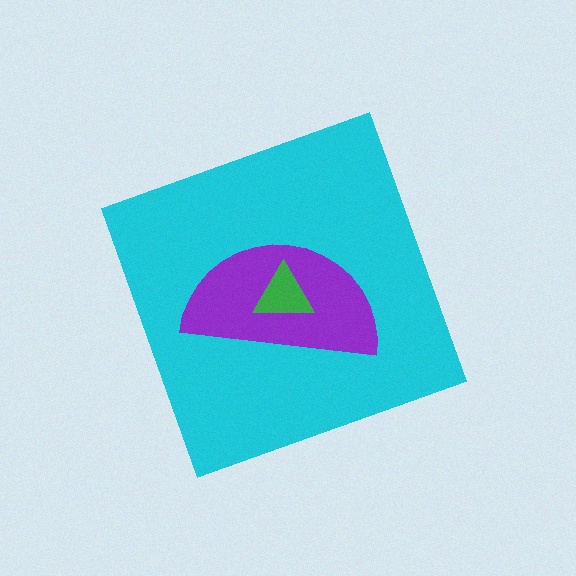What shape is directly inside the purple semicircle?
The green triangle.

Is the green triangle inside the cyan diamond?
Yes.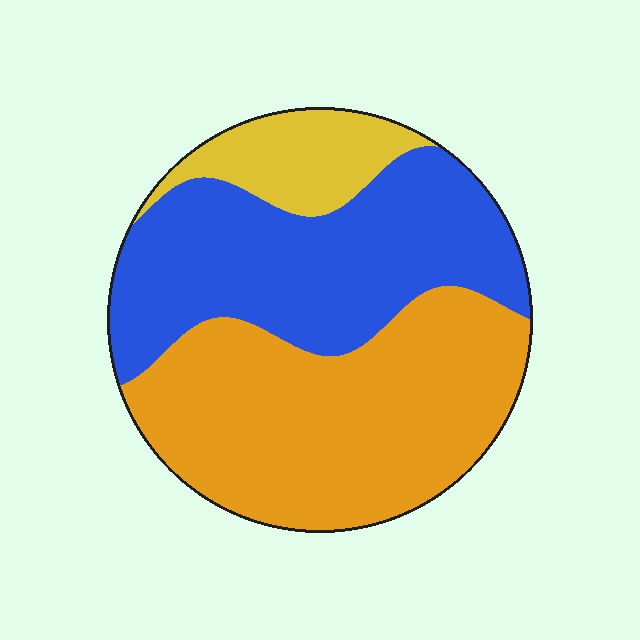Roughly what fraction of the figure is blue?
Blue covers 40% of the figure.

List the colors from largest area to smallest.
From largest to smallest: orange, blue, yellow.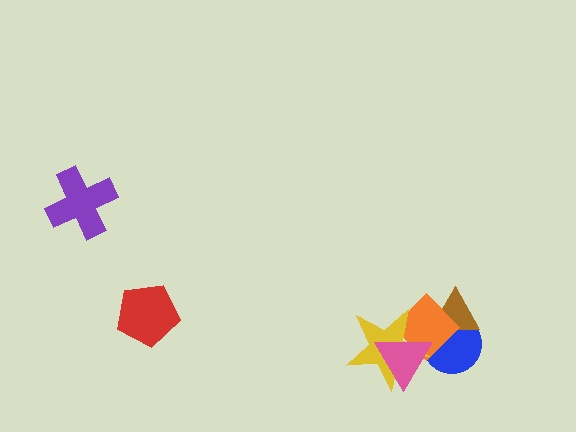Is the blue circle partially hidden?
Yes, it is partially covered by another shape.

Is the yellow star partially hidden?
Yes, it is partially covered by another shape.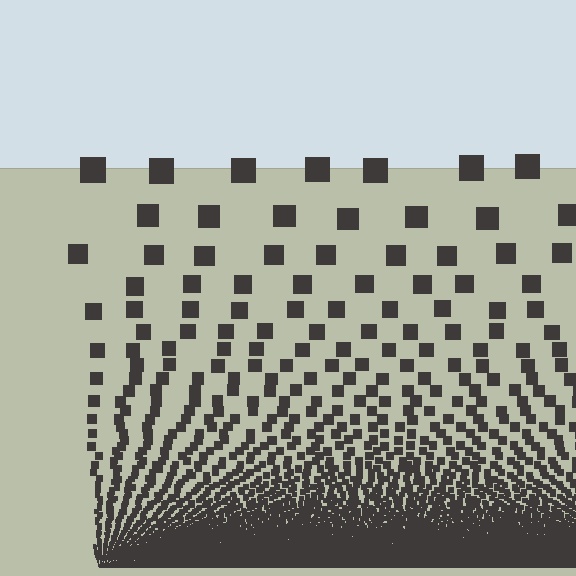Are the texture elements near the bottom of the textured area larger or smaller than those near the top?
Smaller. The gradient is inverted — elements near the bottom are smaller and denser.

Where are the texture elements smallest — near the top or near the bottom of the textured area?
Near the bottom.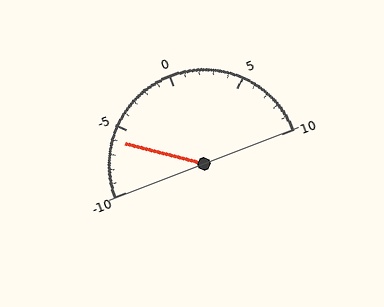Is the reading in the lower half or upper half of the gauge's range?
The reading is in the lower half of the range (-10 to 10).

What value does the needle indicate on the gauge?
The needle indicates approximately -6.